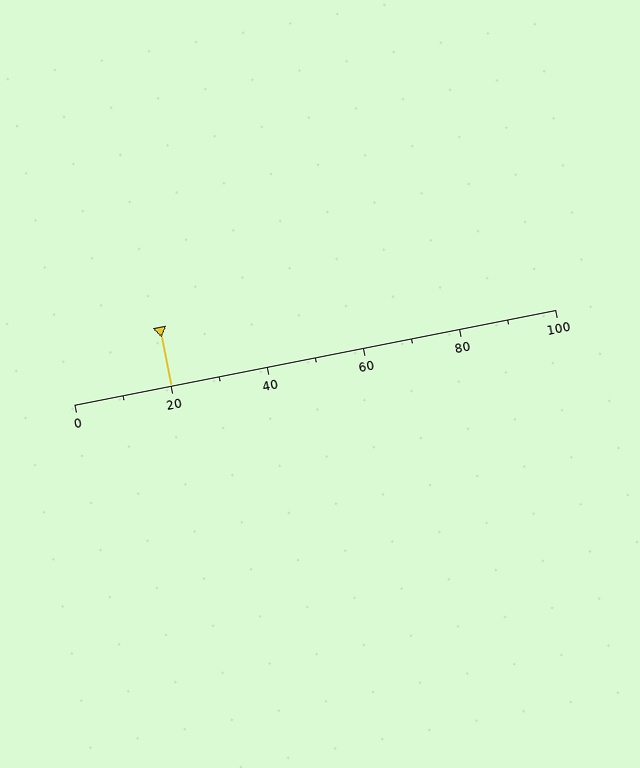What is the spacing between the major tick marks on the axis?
The major ticks are spaced 20 apart.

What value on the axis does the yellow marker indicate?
The marker indicates approximately 20.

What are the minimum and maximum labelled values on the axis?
The axis runs from 0 to 100.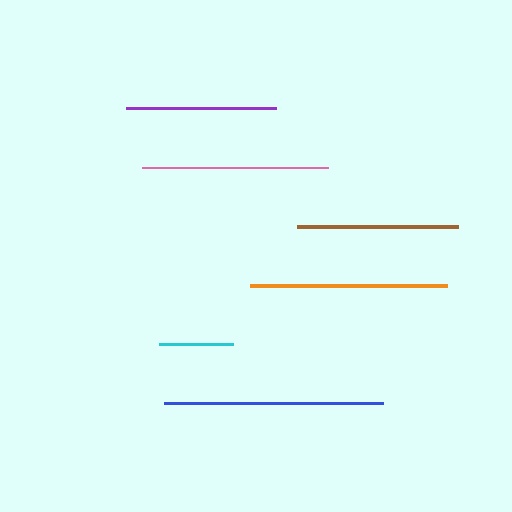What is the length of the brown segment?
The brown segment is approximately 161 pixels long.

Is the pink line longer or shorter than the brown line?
The pink line is longer than the brown line.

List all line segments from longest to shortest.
From longest to shortest: blue, orange, pink, brown, purple, cyan.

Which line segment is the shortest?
The cyan line is the shortest at approximately 74 pixels.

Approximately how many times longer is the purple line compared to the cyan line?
The purple line is approximately 2.0 times the length of the cyan line.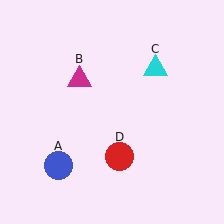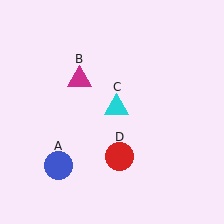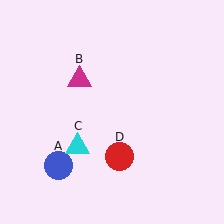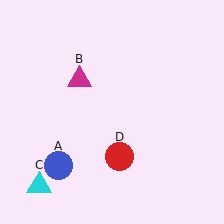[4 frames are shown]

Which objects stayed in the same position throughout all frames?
Blue circle (object A) and magenta triangle (object B) and red circle (object D) remained stationary.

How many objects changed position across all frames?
1 object changed position: cyan triangle (object C).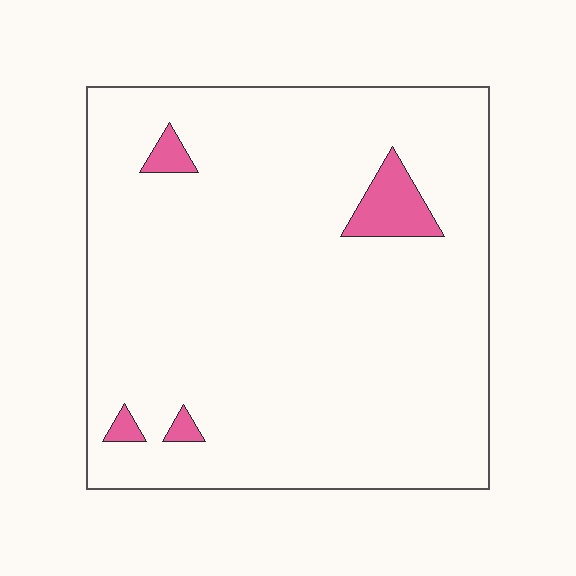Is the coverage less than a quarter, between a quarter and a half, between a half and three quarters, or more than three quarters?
Less than a quarter.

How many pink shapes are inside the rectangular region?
4.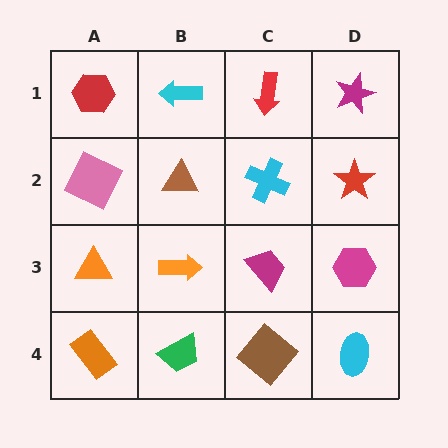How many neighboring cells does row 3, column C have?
4.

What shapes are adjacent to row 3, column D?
A red star (row 2, column D), a cyan ellipse (row 4, column D), a magenta trapezoid (row 3, column C).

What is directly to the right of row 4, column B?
A brown diamond.